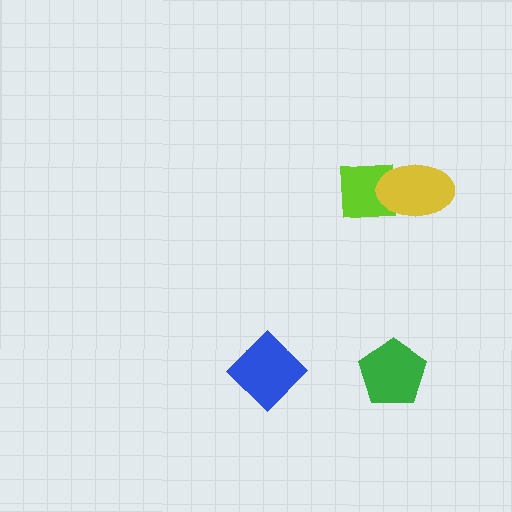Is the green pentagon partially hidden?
No, no other shape covers it.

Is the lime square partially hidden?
Yes, it is partially covered by another shape.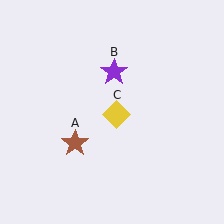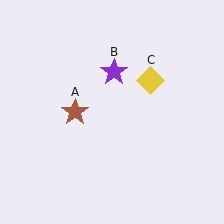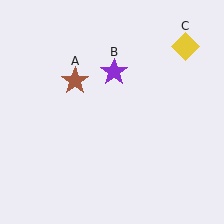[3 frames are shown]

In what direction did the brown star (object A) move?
The brown star (object A) moved up.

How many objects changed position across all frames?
2 objects changed position: brown star (object A), yellow diamond (object C).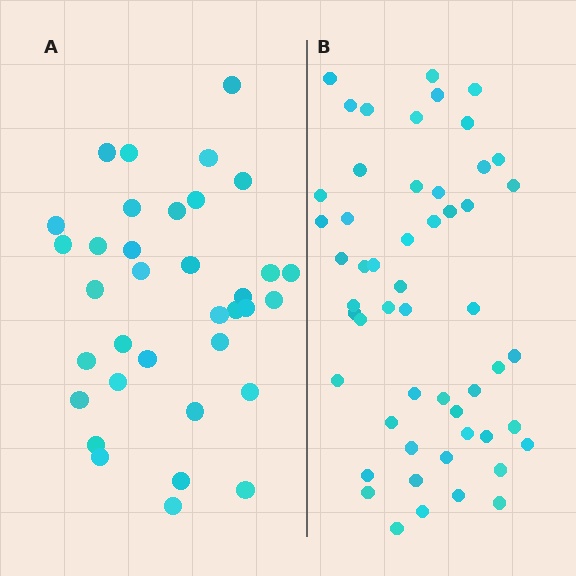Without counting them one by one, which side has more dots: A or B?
Region B (the right region) has more dots.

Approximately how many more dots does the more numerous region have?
Region B has approximately 20 more dots than region A.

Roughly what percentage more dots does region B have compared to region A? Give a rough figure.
About 50% more.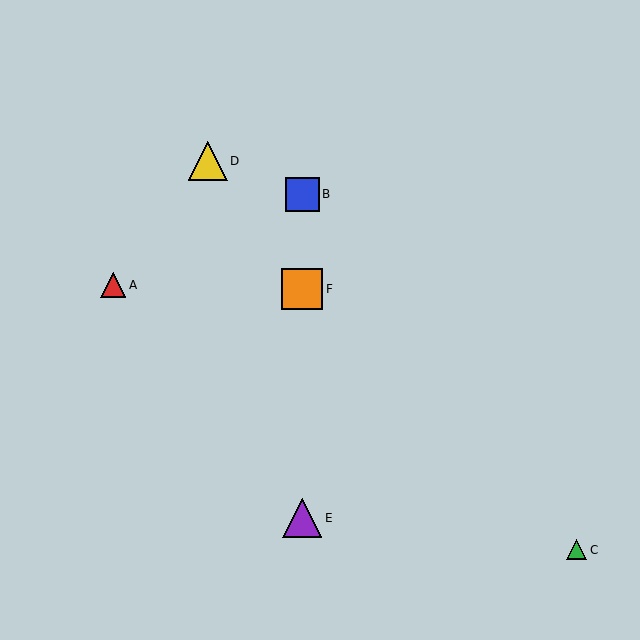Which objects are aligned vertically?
Objects B, E, F are aligned vertically.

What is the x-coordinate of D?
Object D is at x≈208.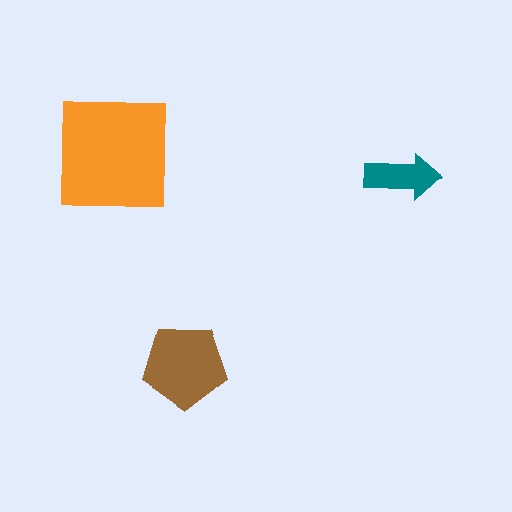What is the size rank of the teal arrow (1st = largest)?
3rd.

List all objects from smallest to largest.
The teal arrow, the brown pentagon, the orange square.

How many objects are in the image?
There are 3 objects in the image.